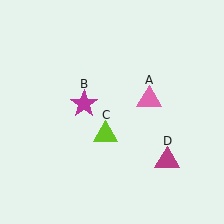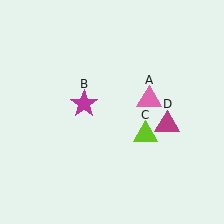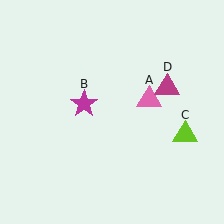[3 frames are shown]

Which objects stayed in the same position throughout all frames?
Pink triangle (object A) and magenta star (object B) remained stationary.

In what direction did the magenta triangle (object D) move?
The magenta triangle (object D) moved up.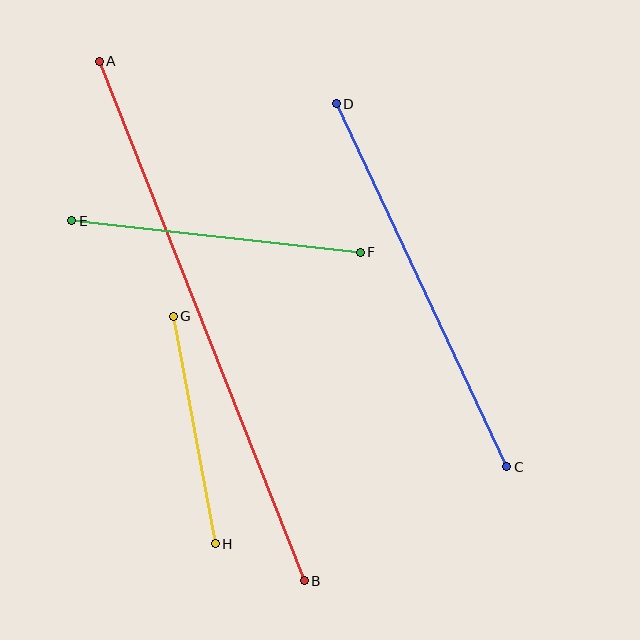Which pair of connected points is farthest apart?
Points A and B are farthest apart.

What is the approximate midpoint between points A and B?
The midpoint is at approximately (202, 321) pixels.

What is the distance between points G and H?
The distance is approximately 231 pixels.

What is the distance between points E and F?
The distance is approximately 290 pixels.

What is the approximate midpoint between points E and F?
The midpoint is at approximately (216, 237) pixels.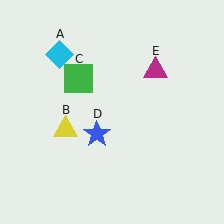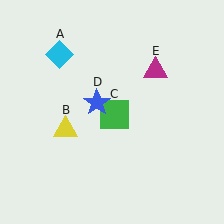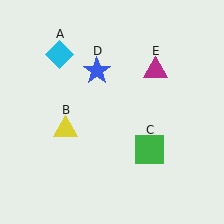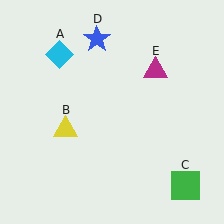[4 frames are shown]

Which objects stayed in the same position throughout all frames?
Cyan diamond (object A) and yellow triangle (object B) and magenta triangle (object E) remained stationary.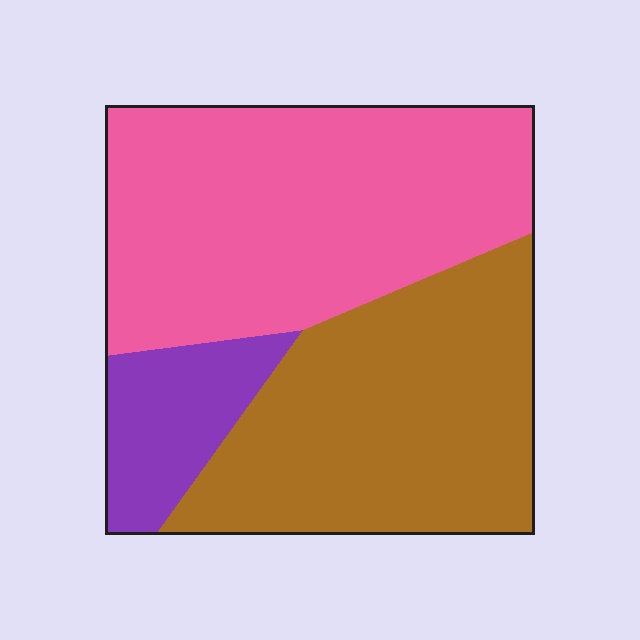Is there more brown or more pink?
Pink.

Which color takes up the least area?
Purple, at roughly 10%.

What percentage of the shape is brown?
Brown covers about 40% of the shape.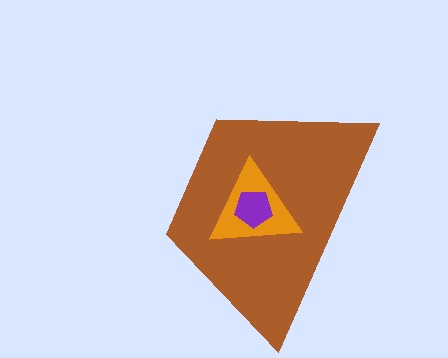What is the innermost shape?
The purple pentagon.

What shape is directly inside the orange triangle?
The purple pentagon.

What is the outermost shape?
The brown trapezoid.